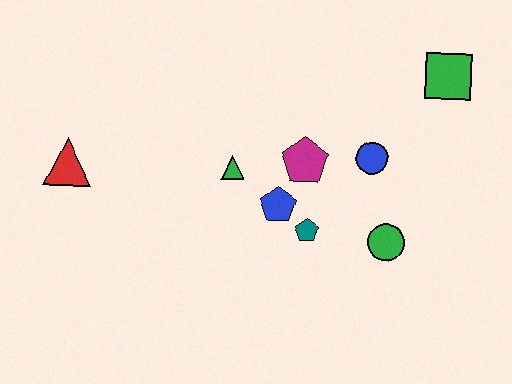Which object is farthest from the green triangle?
The green square is farthest from the green triangle.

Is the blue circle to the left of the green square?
Yes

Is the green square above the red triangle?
Yes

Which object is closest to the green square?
The blue circle is closest to the green square.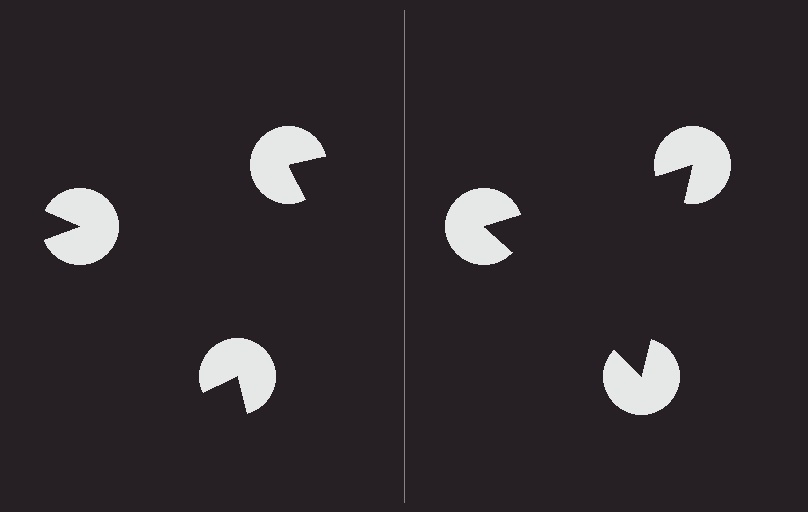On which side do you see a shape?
An illusory triangle appears on the right side. On the left side the wedge cuts are rotated, so no coherent shape forms.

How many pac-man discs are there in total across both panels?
6 — 3 on each side.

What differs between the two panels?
The pac-man discs are positioned identically on both sides; only the wedge orientations differ. On the right they align to a triangle; on the left they are misaligned.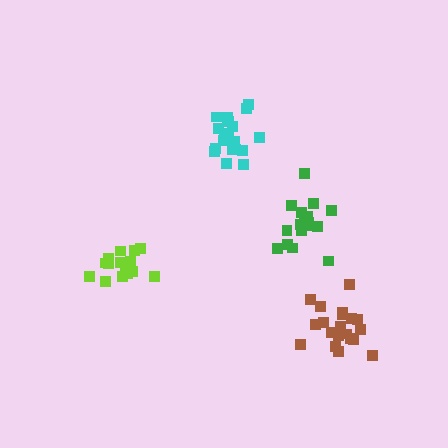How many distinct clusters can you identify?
There are 4 distinct clusters.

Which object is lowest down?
The brown cluster is bottommost.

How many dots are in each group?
Group 1: 18 dots, Group 2: 15 dots, Group 3: 20 dots, Group 4: 20 dots (73 total).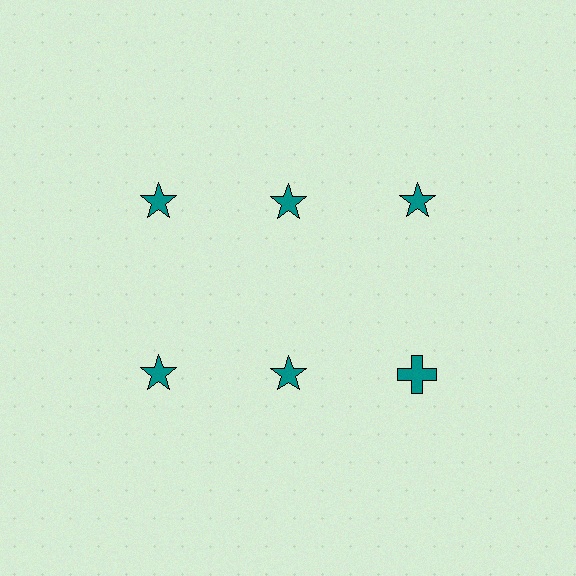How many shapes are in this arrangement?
There are 6 shapes arranged in a grid pattern.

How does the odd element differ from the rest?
It has a different shape: cross instead of star.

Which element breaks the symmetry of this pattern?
The teal cross in the second row, center column breaks the symmetry. All other shapes are teal stars.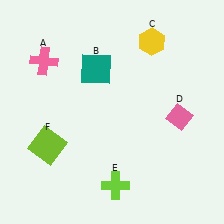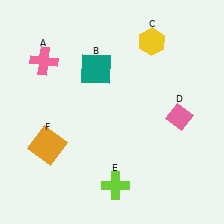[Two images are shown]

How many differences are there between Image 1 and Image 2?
There is 1 difference between the two images.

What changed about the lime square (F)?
In Image 1, F is lime. In Image 2, it changed to orange.